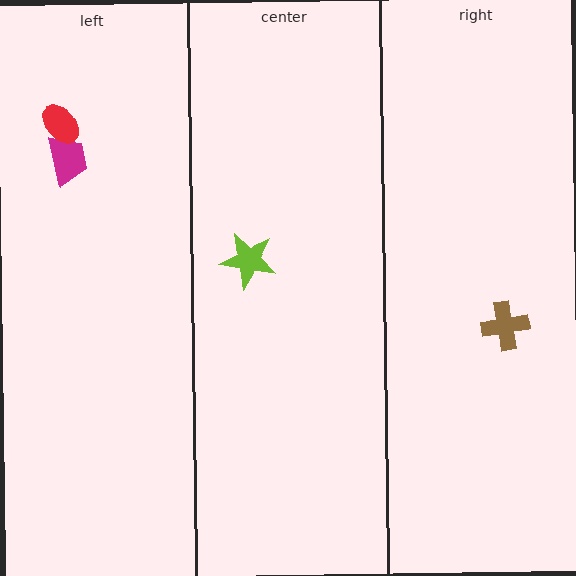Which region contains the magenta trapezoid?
The left region.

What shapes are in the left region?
The magenta trapezoid, the red ellipse.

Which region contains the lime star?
The center region.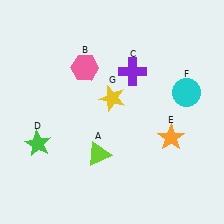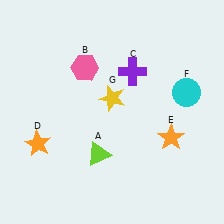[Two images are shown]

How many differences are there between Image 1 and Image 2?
There is 1 difference between the two images.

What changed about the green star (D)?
In Image 1, D is green. In Image 2, it changed to orange.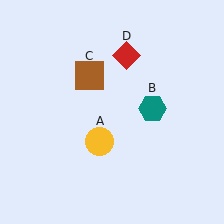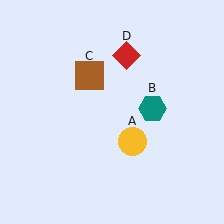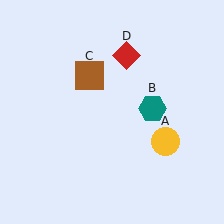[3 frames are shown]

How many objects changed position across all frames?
1 object changed position: yellow circle (object A).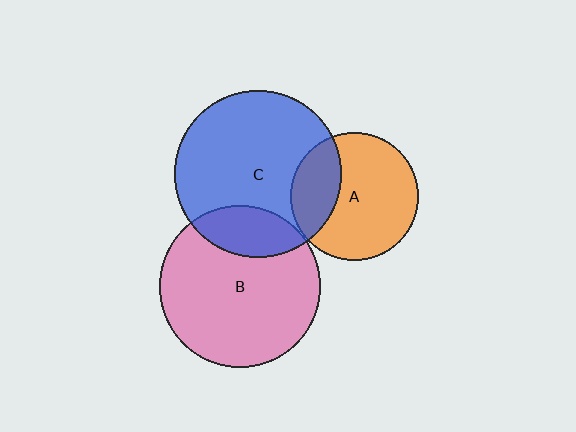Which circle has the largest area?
Circle C (blue).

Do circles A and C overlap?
Yes.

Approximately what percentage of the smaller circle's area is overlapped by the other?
Approximately 30%.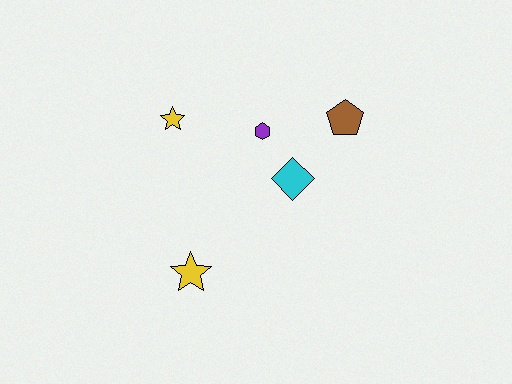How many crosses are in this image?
There are no crosses.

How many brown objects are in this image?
There is 1 brown object.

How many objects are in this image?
There are 5 objects.